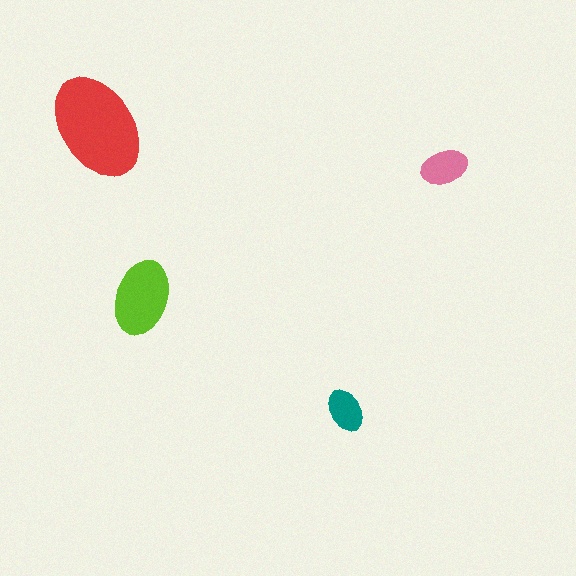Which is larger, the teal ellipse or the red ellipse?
The red one.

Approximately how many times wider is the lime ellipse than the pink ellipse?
About 1.5 times wider.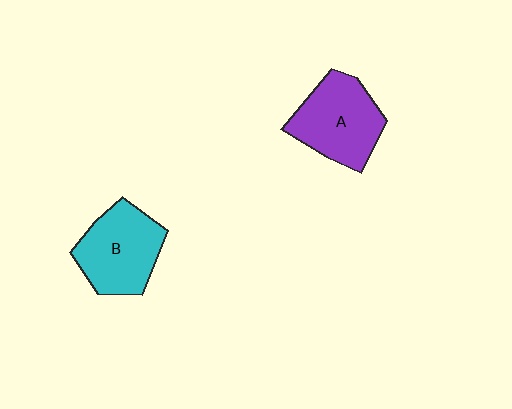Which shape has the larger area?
Shape A (purple).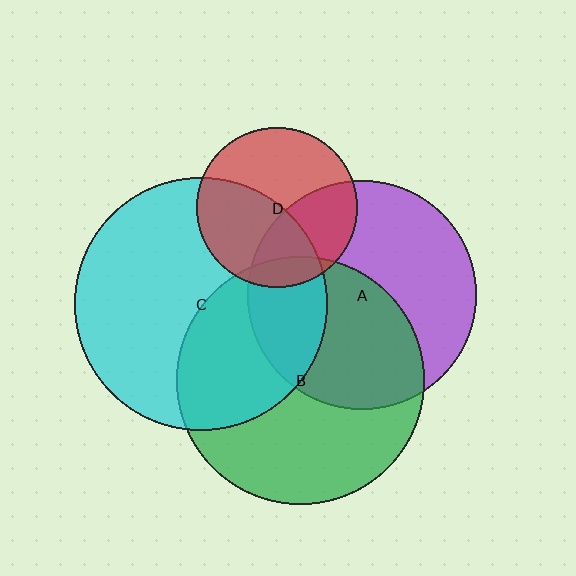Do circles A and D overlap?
Yes.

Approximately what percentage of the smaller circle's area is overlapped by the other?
Approximately 35%.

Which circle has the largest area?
Circle C (cyan).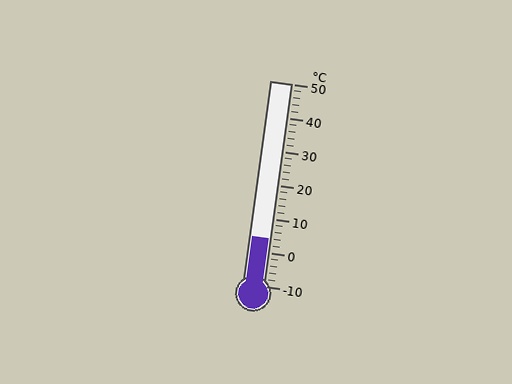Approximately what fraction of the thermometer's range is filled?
The thermometer is filled to approximately 25% of its range.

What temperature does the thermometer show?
The thermometer shows approximately 4°C.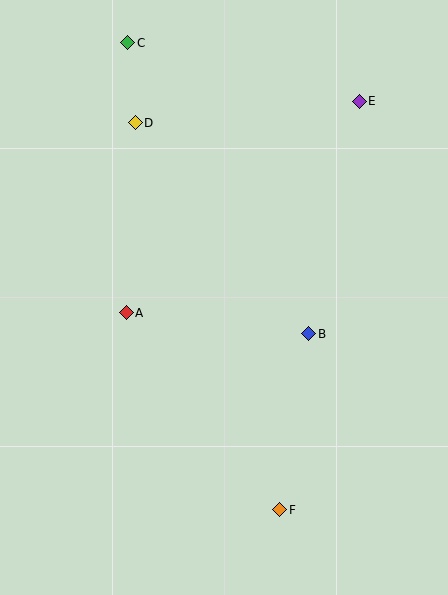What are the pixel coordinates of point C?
Point C is at (128, 43).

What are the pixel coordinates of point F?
Point F is at (280, 510).